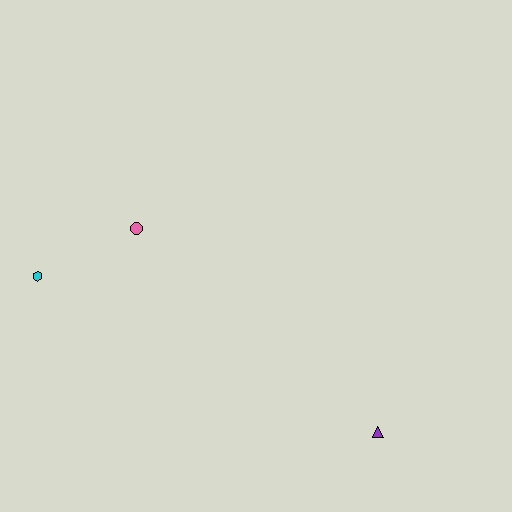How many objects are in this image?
There are 3 objects.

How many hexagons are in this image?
There is 1 hexagon.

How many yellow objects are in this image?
There are no yellow objects.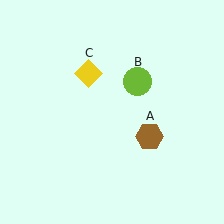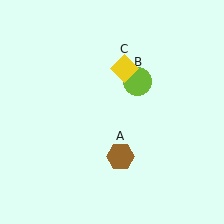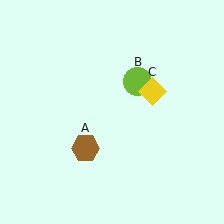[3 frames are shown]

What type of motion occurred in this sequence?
The brown hexagon (object A), yellow diamond (object C) rotated clockwise around the center of the scene.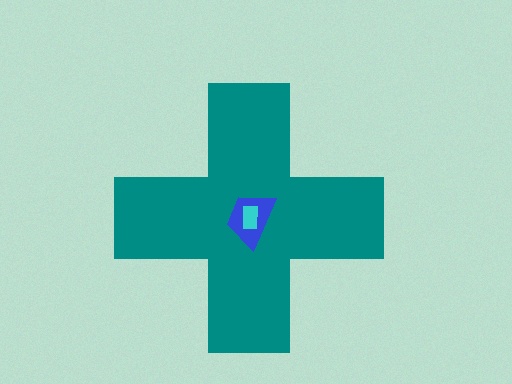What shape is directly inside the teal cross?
The blue trapezoid.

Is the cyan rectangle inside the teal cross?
Yes.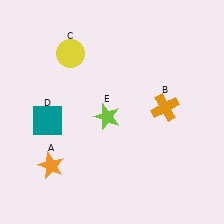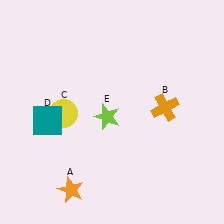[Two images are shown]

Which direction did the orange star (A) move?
The orange star (A) moved down.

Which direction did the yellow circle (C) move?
The yellow circle (C) moved down.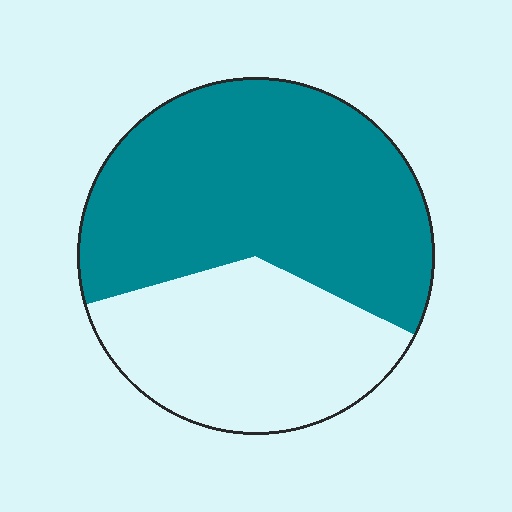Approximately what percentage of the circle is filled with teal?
Approximately 60%.